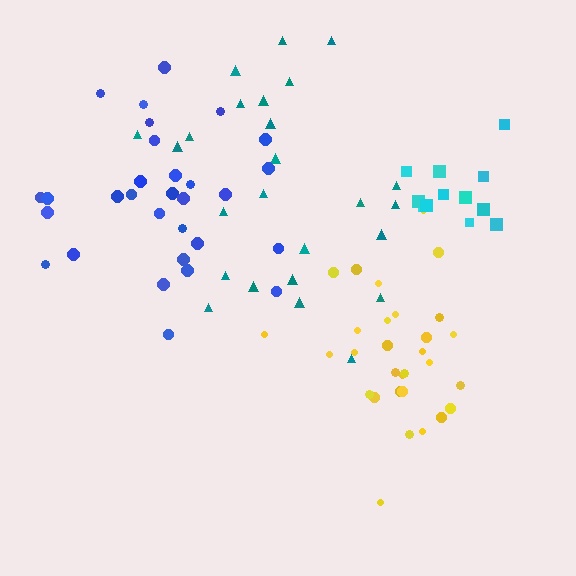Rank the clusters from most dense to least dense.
cyan, yellow, blue, teal.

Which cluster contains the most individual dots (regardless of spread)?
Yellow (30).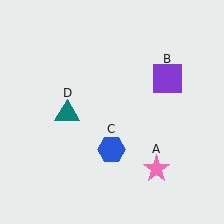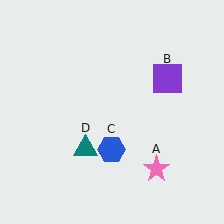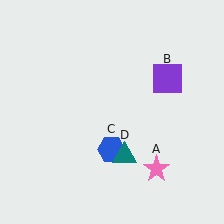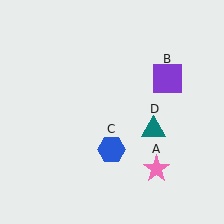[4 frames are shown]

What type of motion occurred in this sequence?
The teal triangle (object D) rotated counterclockwise around the center of the scene.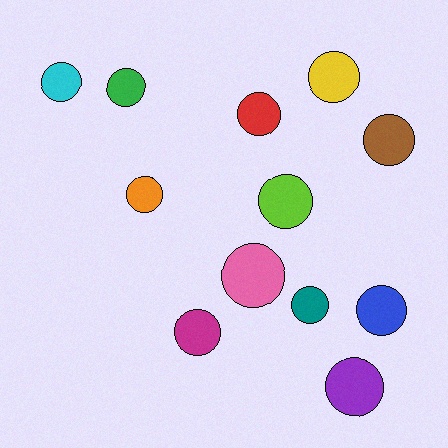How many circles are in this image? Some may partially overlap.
There are 12 circles.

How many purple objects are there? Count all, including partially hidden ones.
There is 1 purple object.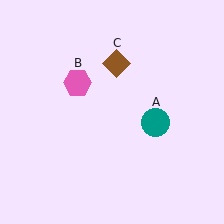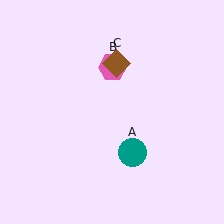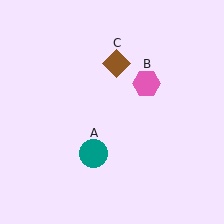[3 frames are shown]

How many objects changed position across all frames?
2 objects changed position: teal circle (object A), pink hexagon (object B).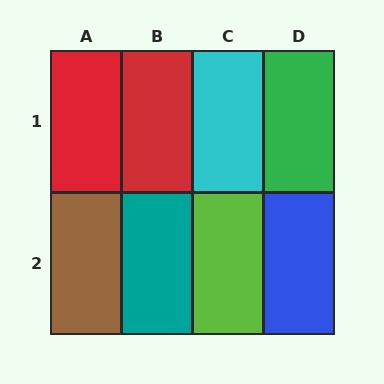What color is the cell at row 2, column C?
Lime.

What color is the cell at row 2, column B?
Teal.